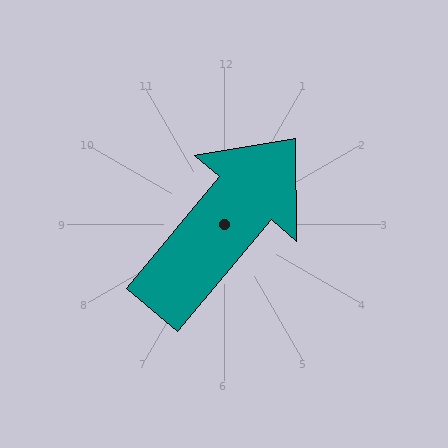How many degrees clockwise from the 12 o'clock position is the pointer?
Approximately 40 degrees.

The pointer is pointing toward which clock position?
Roughly 1 o'clock.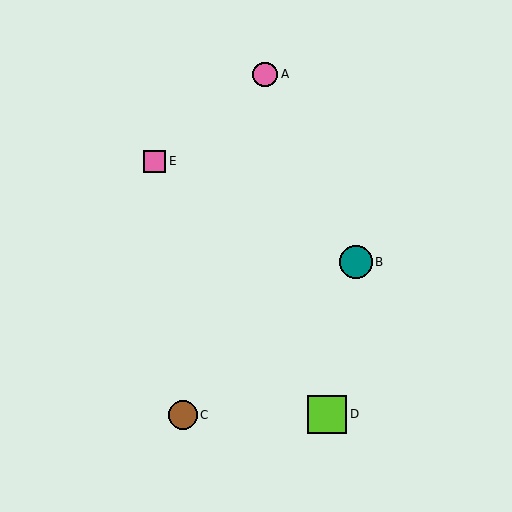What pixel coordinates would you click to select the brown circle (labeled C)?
Click at (183, 415) to select the brown circle C.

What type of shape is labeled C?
Shape C is a brown circle.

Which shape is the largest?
The lime square (labeled D) is the largest.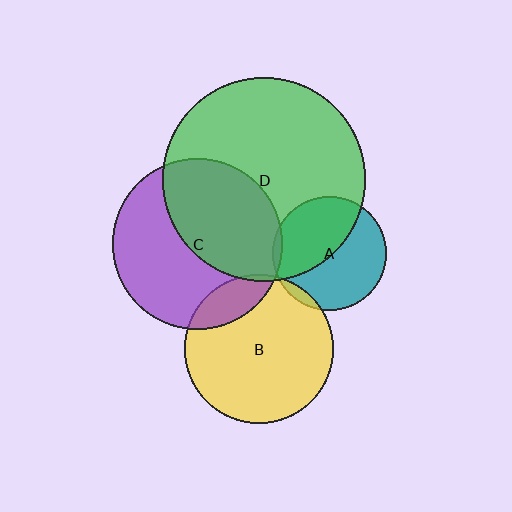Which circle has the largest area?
Circle D (green).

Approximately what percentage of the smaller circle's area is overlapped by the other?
Approximately 45%.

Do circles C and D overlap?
Yes.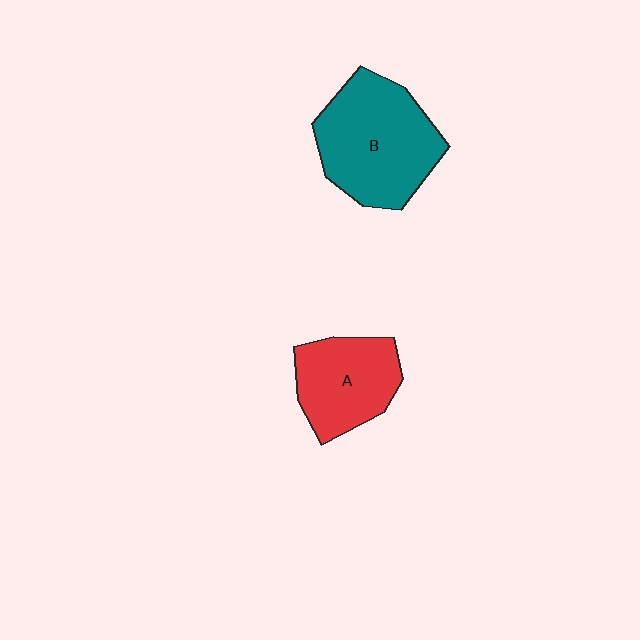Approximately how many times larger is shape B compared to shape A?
Approximately 1.5 times.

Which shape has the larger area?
Shape B (teal).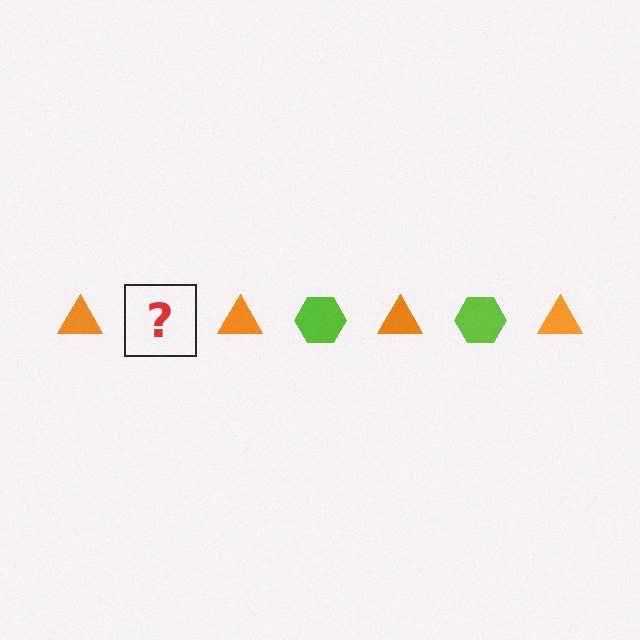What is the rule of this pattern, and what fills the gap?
The rule is that the pattern alternates between orange triangle and lime hexagon. The gap should be filled with a lime hexagon.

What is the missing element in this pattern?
The missing element is a lime hexagon.